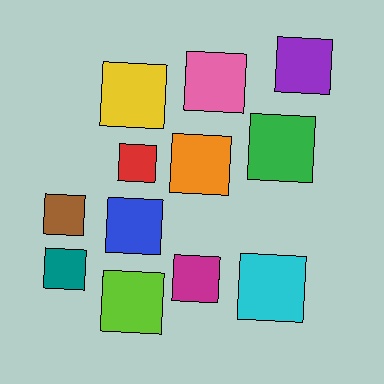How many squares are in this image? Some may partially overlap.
There are 12 squares.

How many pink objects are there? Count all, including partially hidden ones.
There is 1 pink object.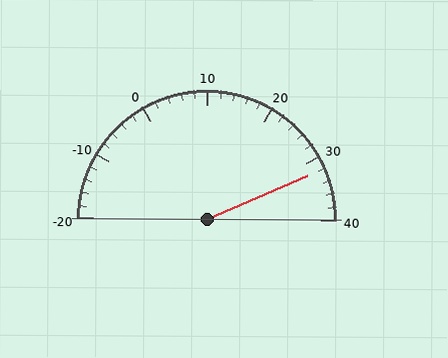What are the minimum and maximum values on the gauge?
The gauge ranges from -20 to 40.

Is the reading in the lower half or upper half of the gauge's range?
The reading is in the upper half of the range (-20 to 40).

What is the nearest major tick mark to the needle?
The nearest major tick mark is 30.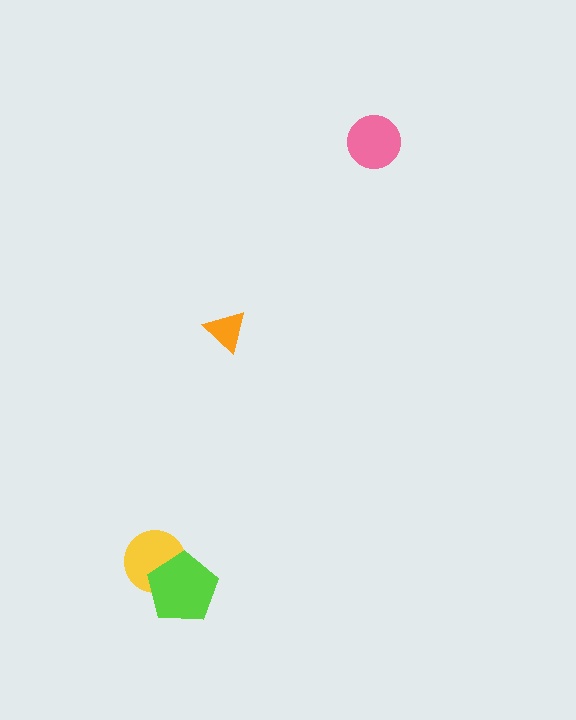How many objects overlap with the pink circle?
0 objects overlap with the pink circle.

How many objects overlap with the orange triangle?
0 objects overlap with the orange triangle.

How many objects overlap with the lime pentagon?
1 object overlaps with the lime pentagon.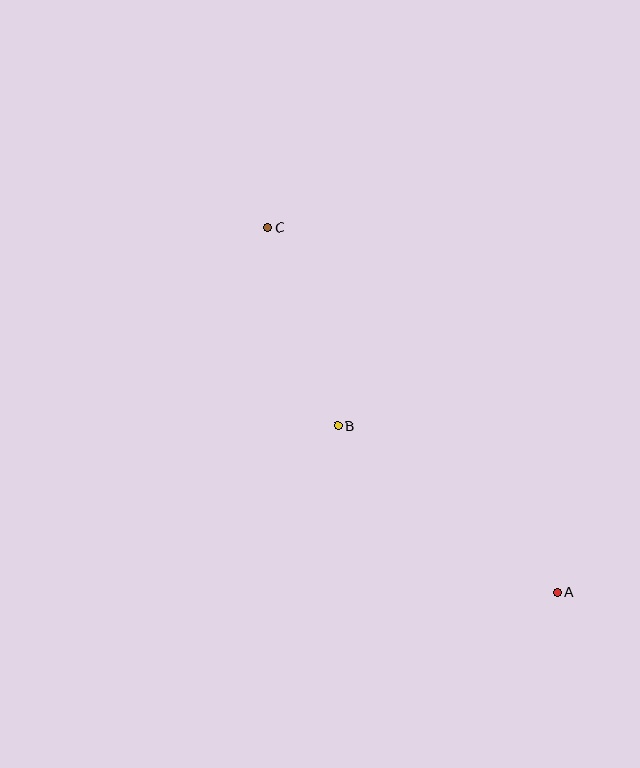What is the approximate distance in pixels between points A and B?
The distance between A and B is approximately 275 pixels.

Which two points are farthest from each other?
Points A and C are farthest from each other.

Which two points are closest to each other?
Points B and C are closest to each other.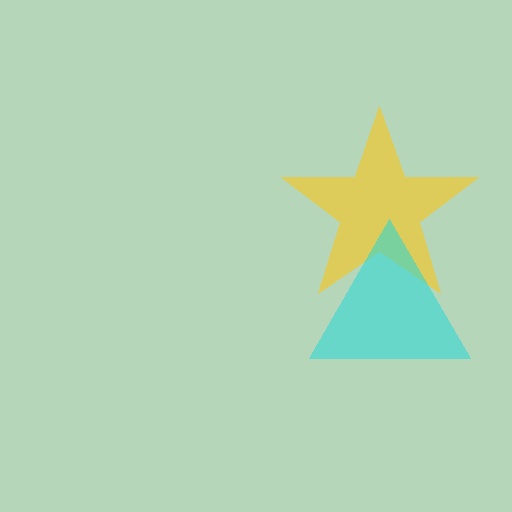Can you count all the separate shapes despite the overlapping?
Yes, there are 2 separate shapes.